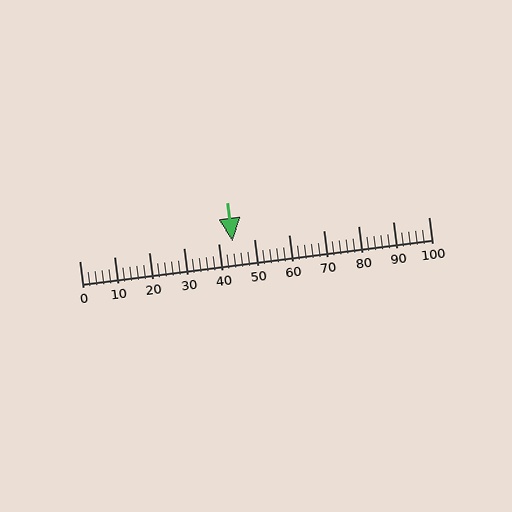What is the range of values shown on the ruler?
The ruler shows values from 0 to 100.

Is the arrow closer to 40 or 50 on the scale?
The arrow is closer to 40.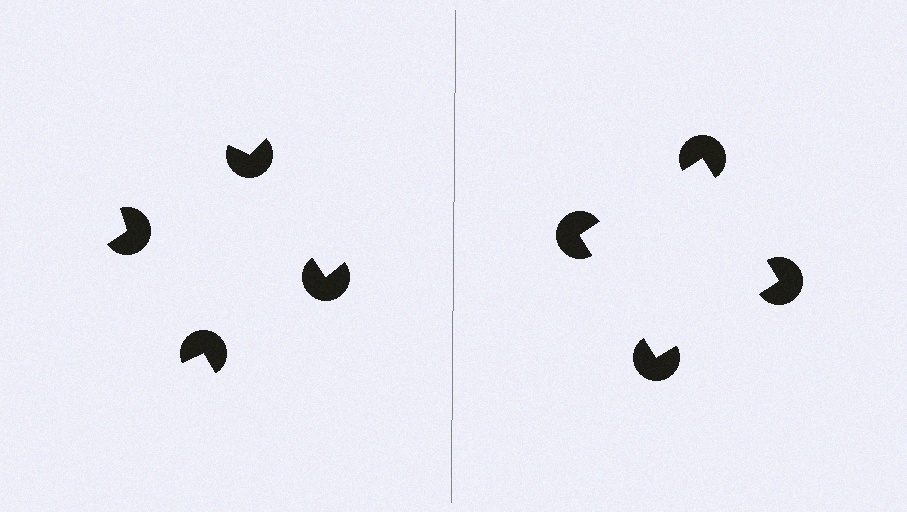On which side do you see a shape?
An illusory square appears on the right side. On the left side the wedge cuts are rotated, so no coherent shape forms.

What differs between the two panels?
The pac-man discs are positioned identically on both sides; only the wedge orientations differ. On the right they align to a square; on the left they are misaligned.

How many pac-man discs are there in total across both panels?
8 — 4 on each side.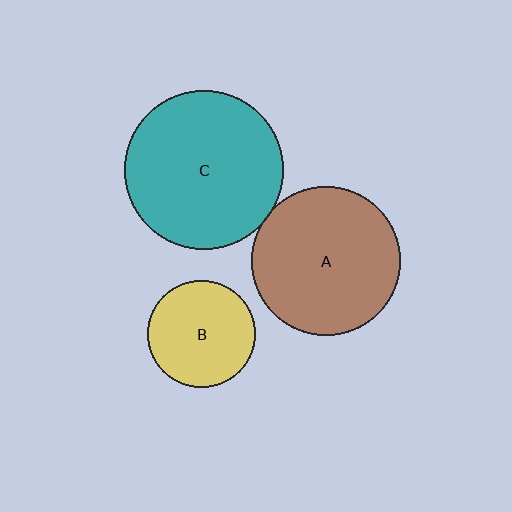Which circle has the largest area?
Circle C (teal).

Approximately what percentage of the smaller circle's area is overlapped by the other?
Approximately 5%.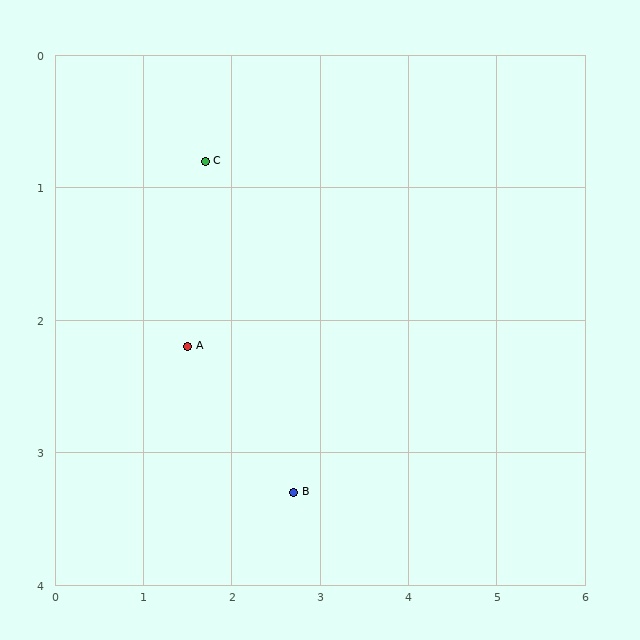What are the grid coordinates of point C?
Point C is at approximately (1.7, 0.8).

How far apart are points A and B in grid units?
Points A and B are about 1.6 grid units apart.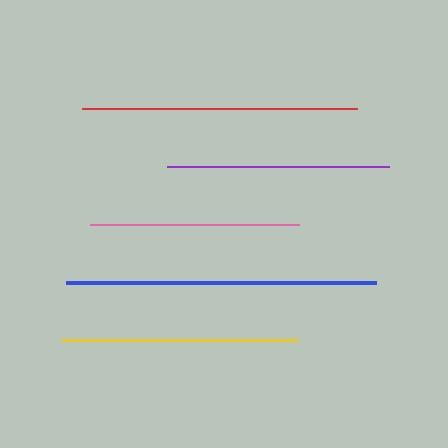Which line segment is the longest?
The blue line is the longest at approximately 310 pixels.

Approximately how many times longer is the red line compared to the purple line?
The red line is approximately 1.2 times the length of the purple line.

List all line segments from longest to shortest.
From longest to shortest: blue, red, yellow, purple, pink.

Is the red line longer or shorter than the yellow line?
The red line is longer than the yellow line.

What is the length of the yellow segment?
The yellow segment is approximately 237 pixels long.